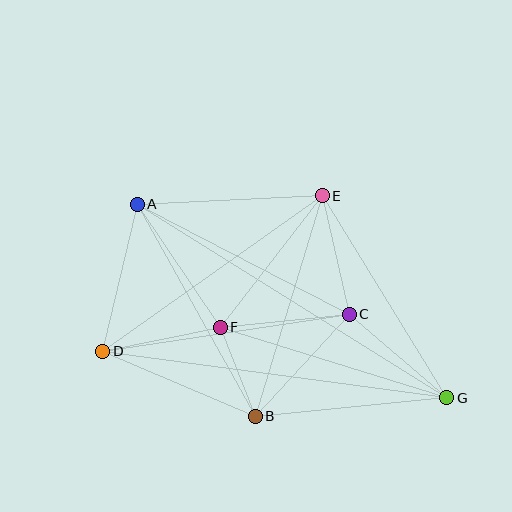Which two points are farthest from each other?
Points A and G are farthest from each other.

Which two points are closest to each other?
Points B and F are closest to each other.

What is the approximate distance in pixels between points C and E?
The distance between C and E is approximately 121 pixels.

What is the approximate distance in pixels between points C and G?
The distance between C and G is approximately 128 pixels.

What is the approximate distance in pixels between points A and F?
The distance between A and F is approximately 149 pixels.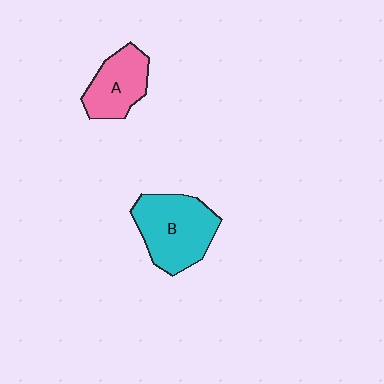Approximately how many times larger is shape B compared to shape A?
Approximately 1.5 times.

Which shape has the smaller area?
Shape A (pink).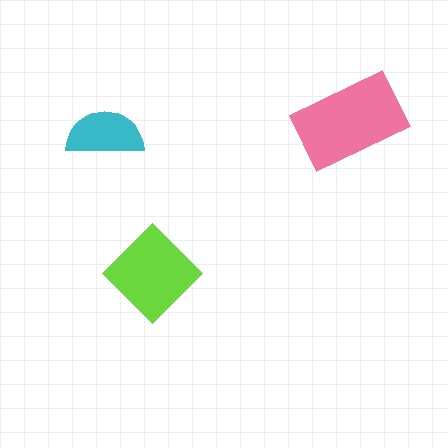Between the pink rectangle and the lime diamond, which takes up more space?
The pink rectangle.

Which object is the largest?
The pink rectangle.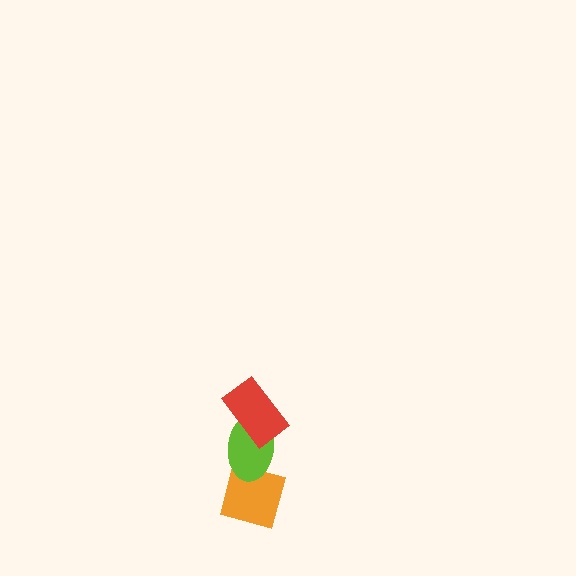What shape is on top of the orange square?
The lime ellipse is on top of the orange square.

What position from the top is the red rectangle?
The red rectangle is 1st from the top.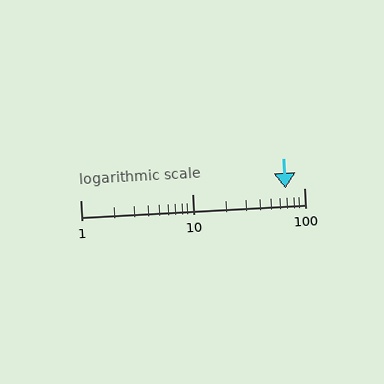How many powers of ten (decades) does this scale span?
The scale spans 2 decades, from 1 to 100.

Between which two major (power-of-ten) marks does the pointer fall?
The pointer is between 10 and 100.